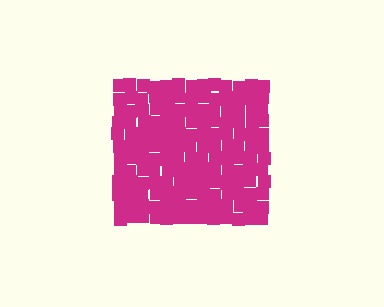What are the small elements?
The small elements are squares.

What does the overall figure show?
The overall figure shows a square.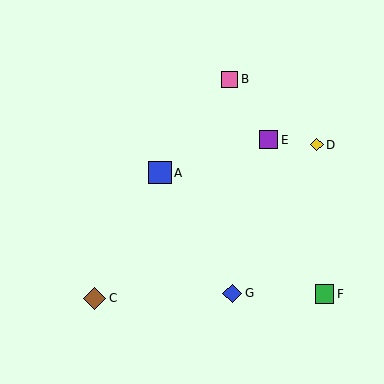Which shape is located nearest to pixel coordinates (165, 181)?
The blue square (labeled A) at (160, 173) is nearest to that location.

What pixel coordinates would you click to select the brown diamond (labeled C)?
Click at (95, 298) to select the brown diamond C.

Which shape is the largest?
The blue square (labeled A) is the largest.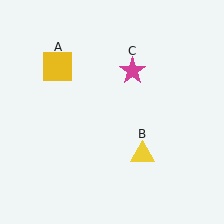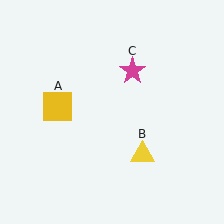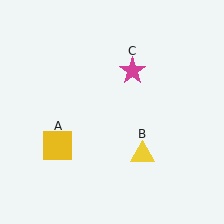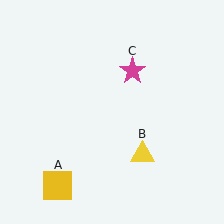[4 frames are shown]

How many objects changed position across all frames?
1 object changed position: yellow square (object A).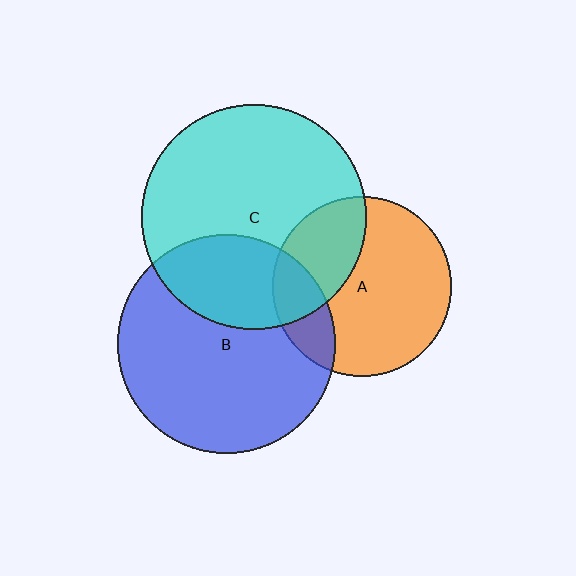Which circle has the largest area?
Circle C (cyan).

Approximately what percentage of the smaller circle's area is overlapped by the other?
Approximately 30%.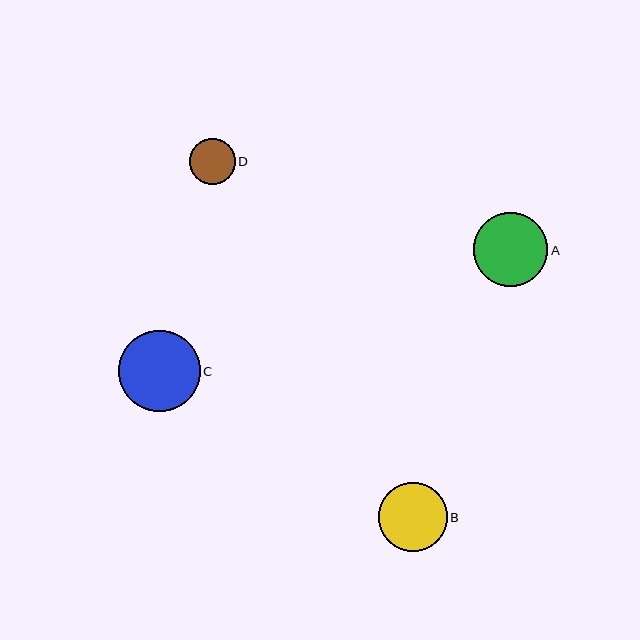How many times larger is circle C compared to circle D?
Circle C is approximately 1.8 times the size of circle D.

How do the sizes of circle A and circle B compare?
Circle A and circle B are approximately the same size.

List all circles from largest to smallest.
From largest to smallest: C, A, B, D.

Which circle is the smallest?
Circle D is the smallest with a size of approximately 46 pixels.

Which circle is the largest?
Circle C is the largest with a size of approximately 82 pixels.